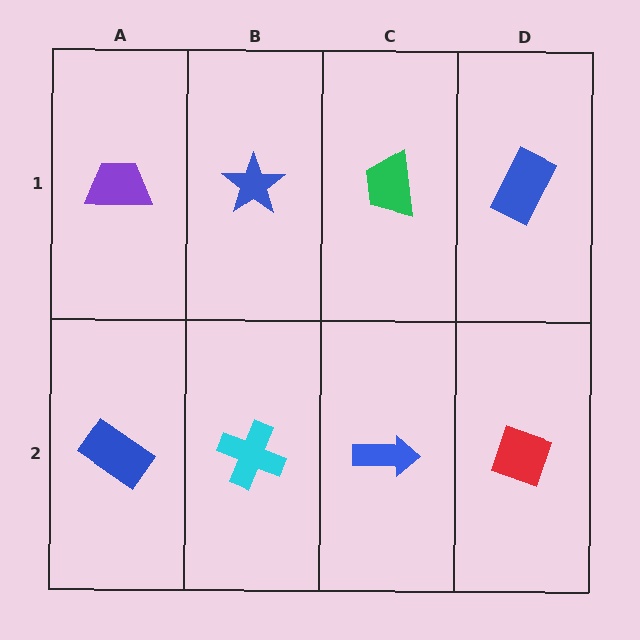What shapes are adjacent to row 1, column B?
A cyan cross (row 2, column B), a purple trapezoid (row 1, column A), a green trapezoid (row 1, column C).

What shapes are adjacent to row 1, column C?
A blue arrow (row 2, column C), a blue star (row 1, column B), a blue rectangle (row 1, column D).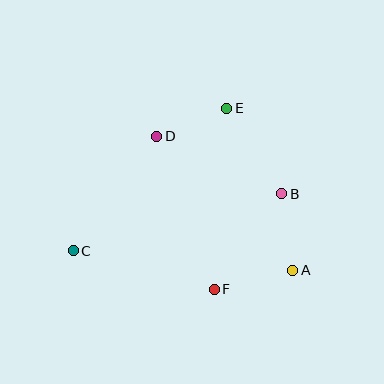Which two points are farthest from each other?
Points A and C are farthest from each other.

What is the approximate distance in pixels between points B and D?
The distance between B and D is approximately 138 pixels.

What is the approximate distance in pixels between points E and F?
The distance between E and F is approximately 181 pixels.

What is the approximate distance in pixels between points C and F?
The distance between C and F is approximately 146 pixels.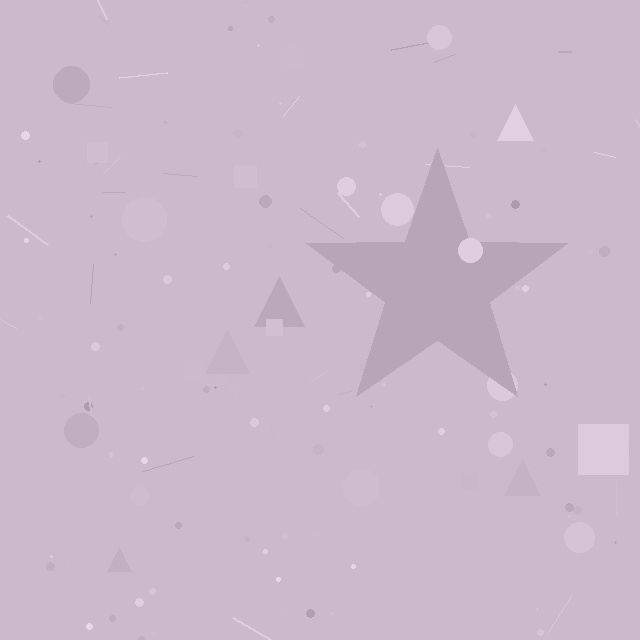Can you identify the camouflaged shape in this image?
The camouflaged shape is a star.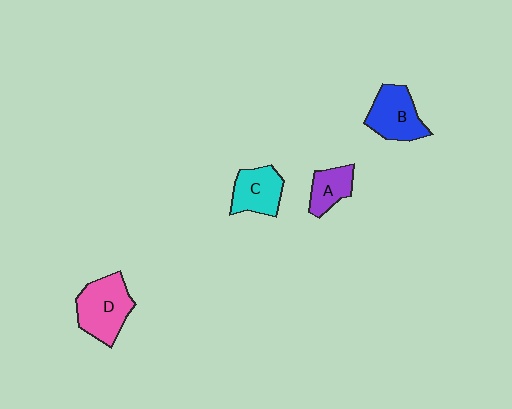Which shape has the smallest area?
Shape A (purple).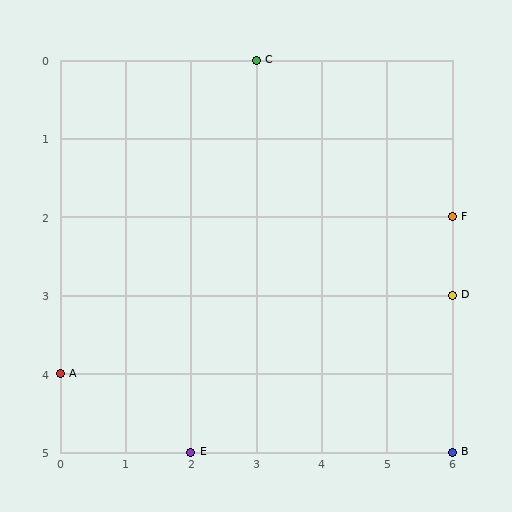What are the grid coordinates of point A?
Point A is at grid coordinates (0, 4).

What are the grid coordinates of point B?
Point B is at grid coordinates (6, 5).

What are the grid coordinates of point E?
Point E is at grid coordinates (2, 5).